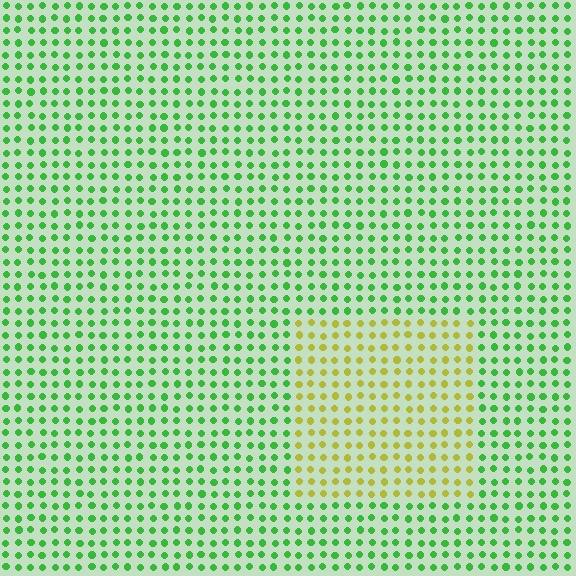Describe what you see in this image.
The image is filled with small green elements in a uniform arrangement. A rectangle-shaped region is visible where the elements are tinted to a slightly different hue, forming a subtle color boundary.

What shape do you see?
I see a rectangle.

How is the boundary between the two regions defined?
The boundary is defined purely by a slight shift in hue (about 58 degrees). Spacing, size, and orientation are identical on both sides.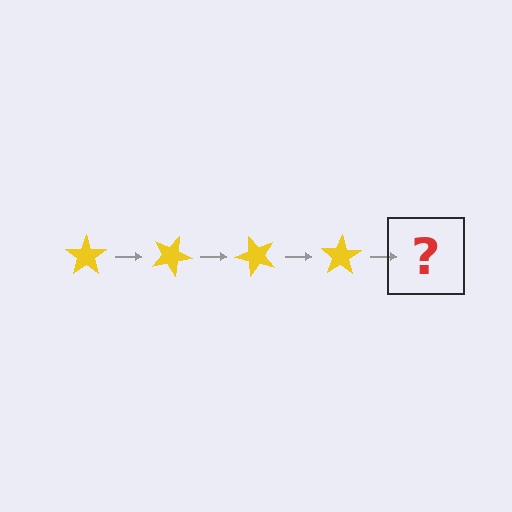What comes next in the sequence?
The next element should be a yellow star rotated 100 degrees.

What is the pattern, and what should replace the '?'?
The pattern is that the star rotates 25 degrees each step. The '?' should be a yellow star rotated 100 degrees.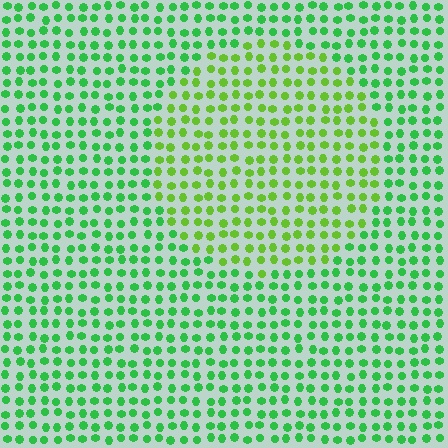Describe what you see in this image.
The image is filled with small green elements in a uniform arrangement. A circle-shaped region is visible where the elements are tinted to a slightly different hue, forming a subtle color boundary.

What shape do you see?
I see a circle.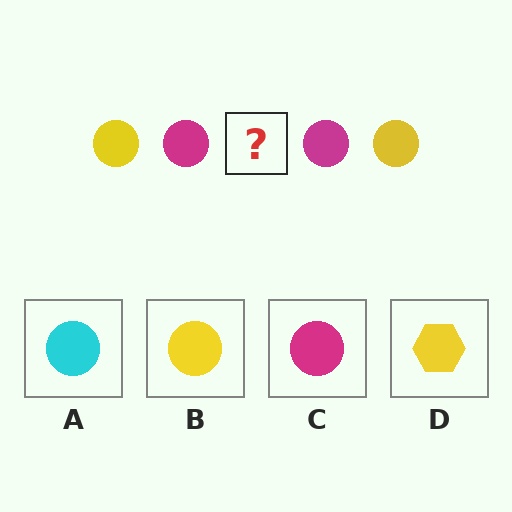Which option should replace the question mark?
Option B.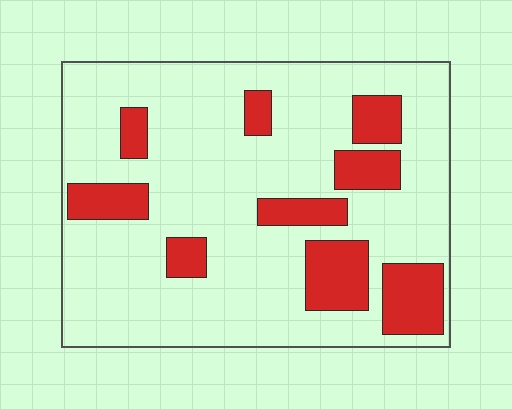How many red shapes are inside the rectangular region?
9.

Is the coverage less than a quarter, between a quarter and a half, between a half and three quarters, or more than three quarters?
Less than a quarter.